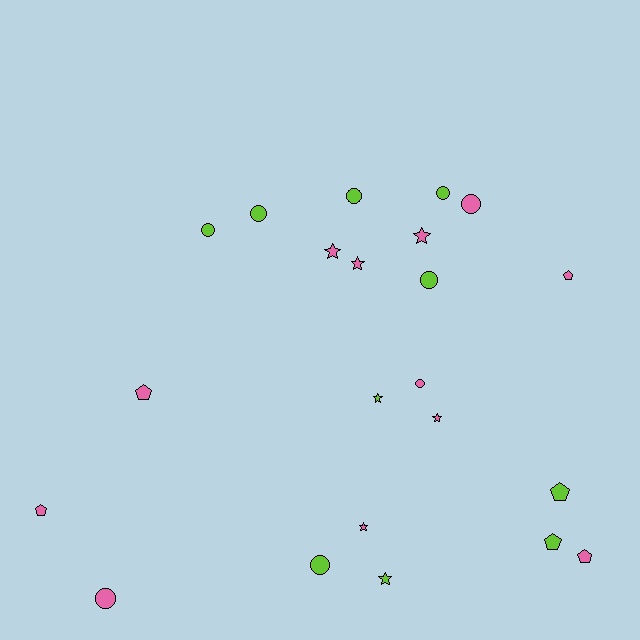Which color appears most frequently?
Pink, with 12 objects.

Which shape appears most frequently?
Circle, with 9 objects.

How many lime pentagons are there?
There are 2 lime pentagons.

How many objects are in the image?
There are 22 objects.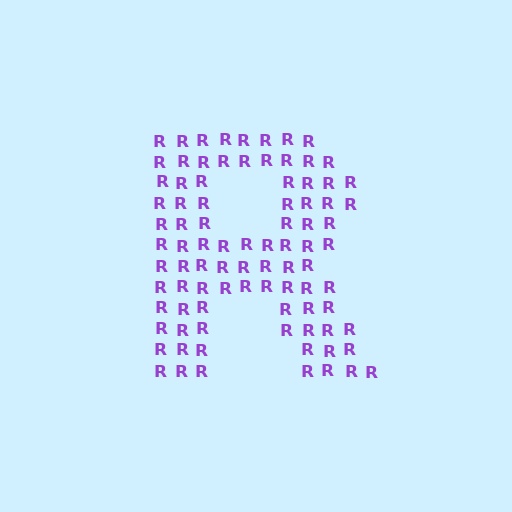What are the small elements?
The small elements are letter R's.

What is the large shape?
The large shape is the letter R.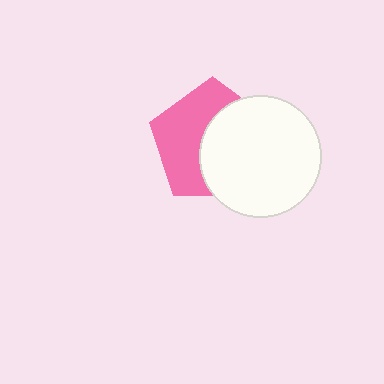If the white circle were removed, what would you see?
You would see the complete pink pentagon.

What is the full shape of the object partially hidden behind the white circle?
The partially hidden object is a pink pentagon.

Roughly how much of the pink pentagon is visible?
About half of it is visible (roughly 49%).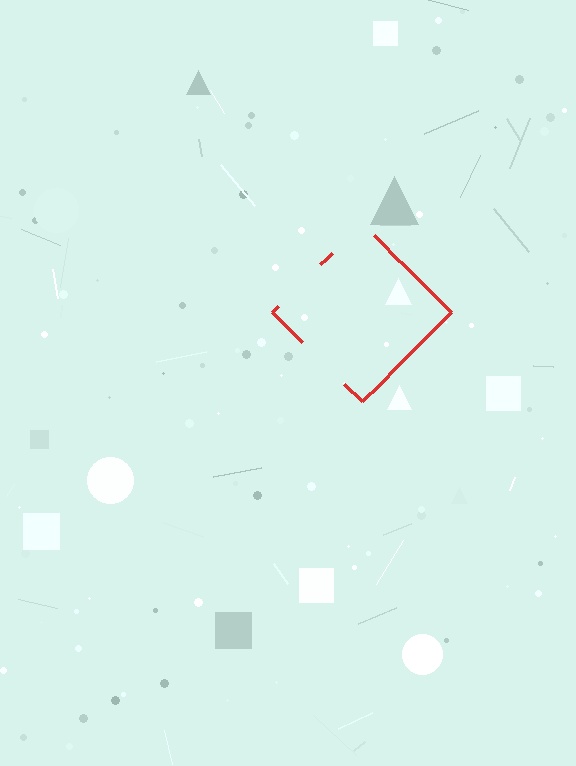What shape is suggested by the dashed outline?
The dashed outline suggests a diamond.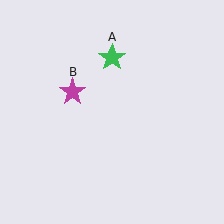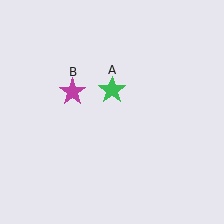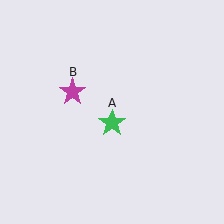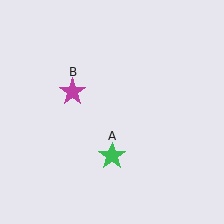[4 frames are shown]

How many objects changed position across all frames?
1 object changed position: green star (object A).